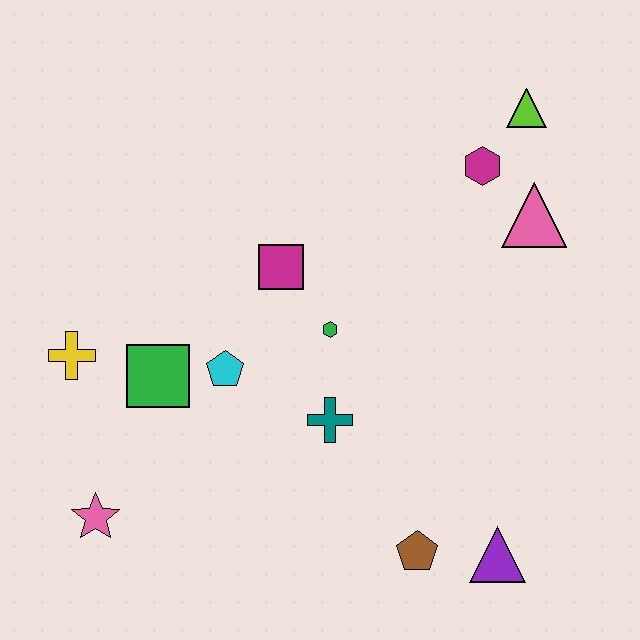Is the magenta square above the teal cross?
Yes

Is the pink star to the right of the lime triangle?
No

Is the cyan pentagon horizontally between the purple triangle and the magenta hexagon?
No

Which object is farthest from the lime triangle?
The pink star is farthest from the lime triangle.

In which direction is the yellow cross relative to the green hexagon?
The yellow cross is to the left of the green hexagon.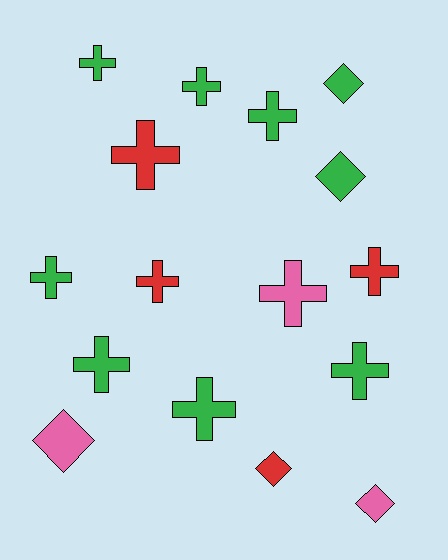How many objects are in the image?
There are 16 objects.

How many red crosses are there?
There are 3 red crosses.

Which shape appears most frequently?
Cross, with 11 objects.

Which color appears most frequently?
Green, with 9 objects.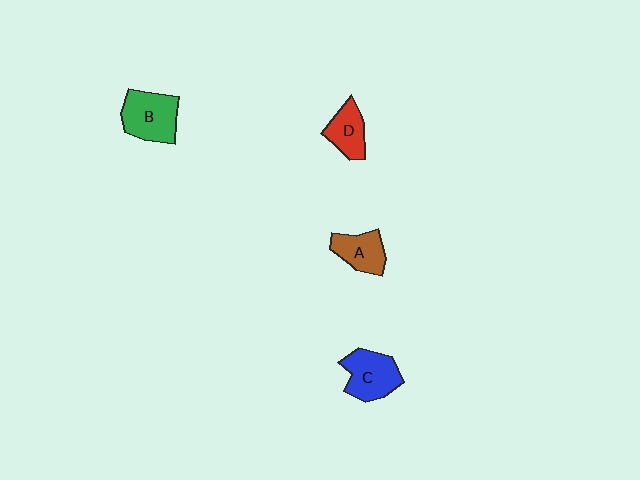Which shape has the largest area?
Shape B (green).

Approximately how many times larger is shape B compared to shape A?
Approximately 1.4 times.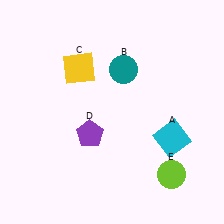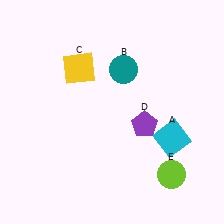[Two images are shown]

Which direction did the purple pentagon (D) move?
The purple pentagon (D) moved right.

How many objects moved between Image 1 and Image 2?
1 object moved between the two images.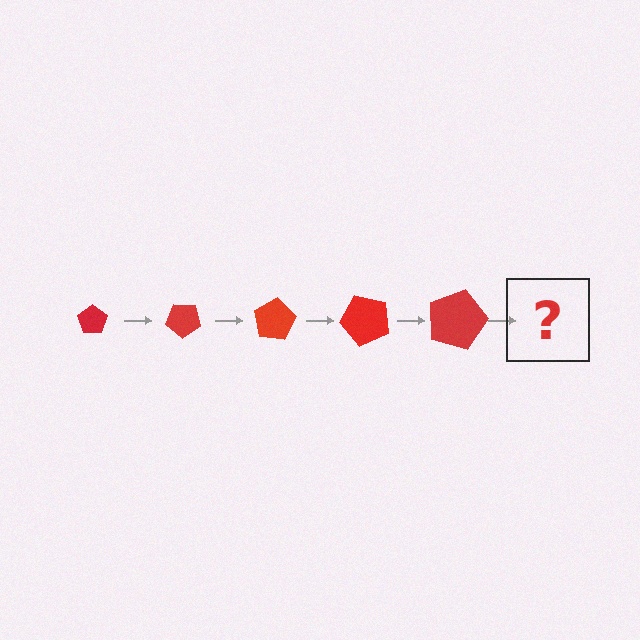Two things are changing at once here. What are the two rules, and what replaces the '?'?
The two rules are that the pentagon grows larger each step and it rotates 40 degrees each step. The '?' should be a pentagon, larger than the previous one and rotated 200 degrees from the start.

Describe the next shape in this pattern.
It should be a pentagon, larger than the previous one and rotated 200 degrees from the start.